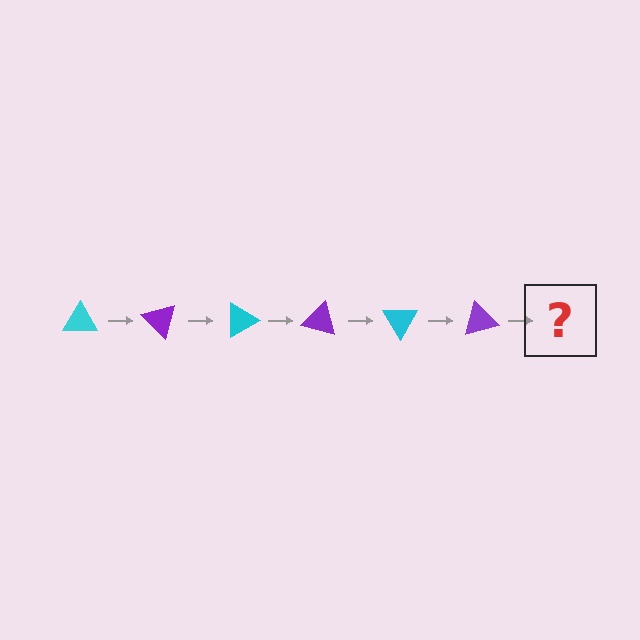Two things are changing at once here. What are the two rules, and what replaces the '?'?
The two rules are that it rotates 45 degrees each step and the color cycles through cyan and purple. The '?' should be a cyan triangle, rotated 270 degrees from the start.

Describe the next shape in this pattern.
It should be a cyan triangle, rotated 270 degrees from the start.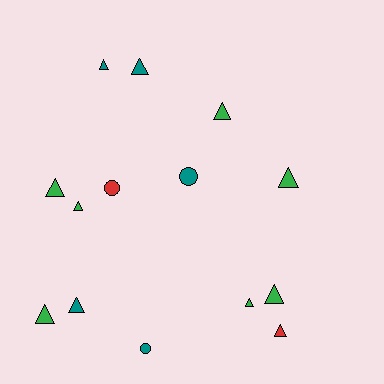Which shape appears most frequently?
Triangle, with 11 objects.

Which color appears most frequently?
Green, with 7 objects.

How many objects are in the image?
There are 14 objects.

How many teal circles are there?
There are 2 teal circles.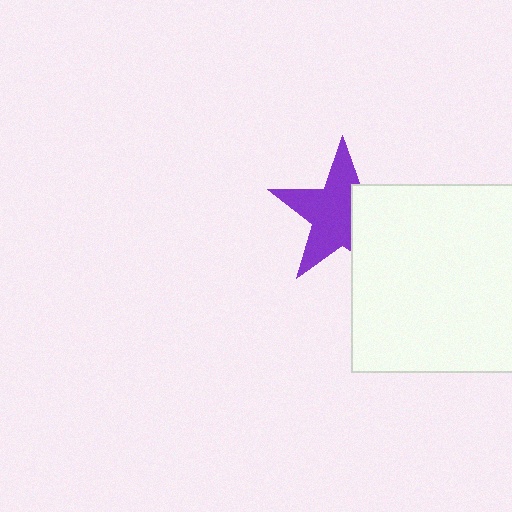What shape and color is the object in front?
The object in front is a white rectangle.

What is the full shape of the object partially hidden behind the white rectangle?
The partially hidden object is a purple star.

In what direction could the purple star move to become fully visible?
The purple star could move left. That would shift it out from behind the white rectangle entirely.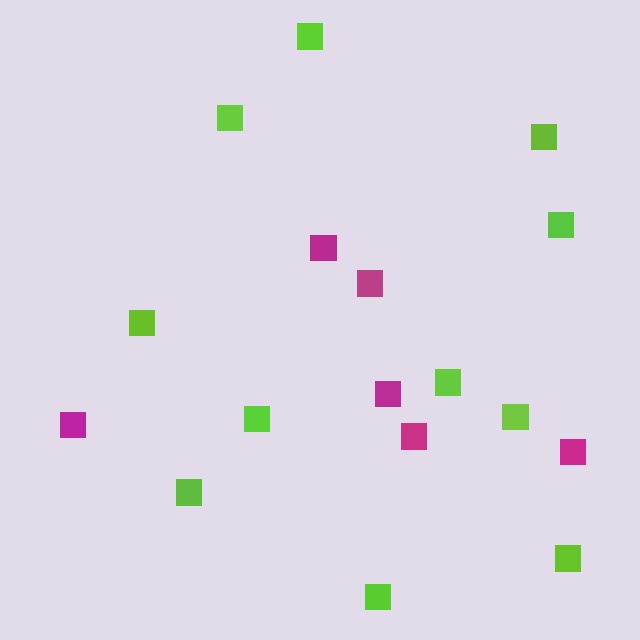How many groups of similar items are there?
There are 2 groups: one group of magenta squares (6) and one group of lime squares (11).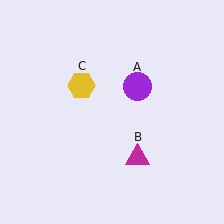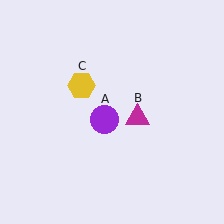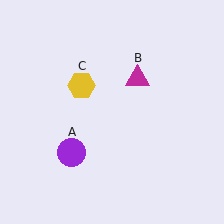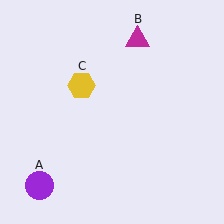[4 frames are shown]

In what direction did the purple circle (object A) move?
The purple circle (object A) moved down and to the left.